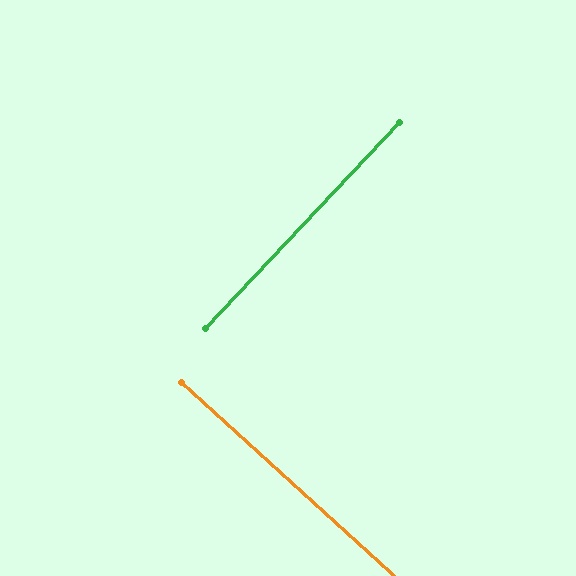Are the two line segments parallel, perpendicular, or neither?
Perpendicular — they meet at approximately 89°.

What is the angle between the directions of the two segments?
Approximately 89 degrees.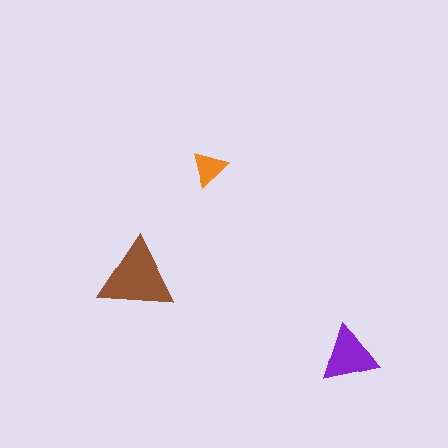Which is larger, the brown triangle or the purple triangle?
The brown one.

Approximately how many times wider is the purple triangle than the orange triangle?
About 1.5 times wider.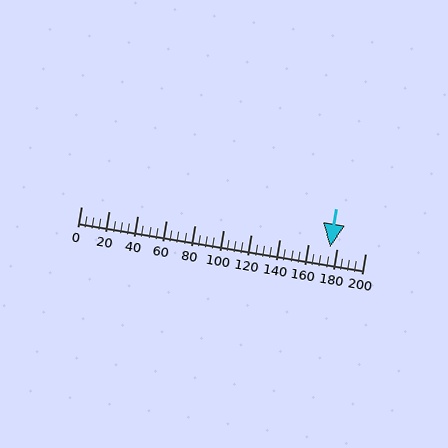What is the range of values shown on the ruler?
The ruler shows values from 0 to 200.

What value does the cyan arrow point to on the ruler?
The cyan arrow points to approximately 175.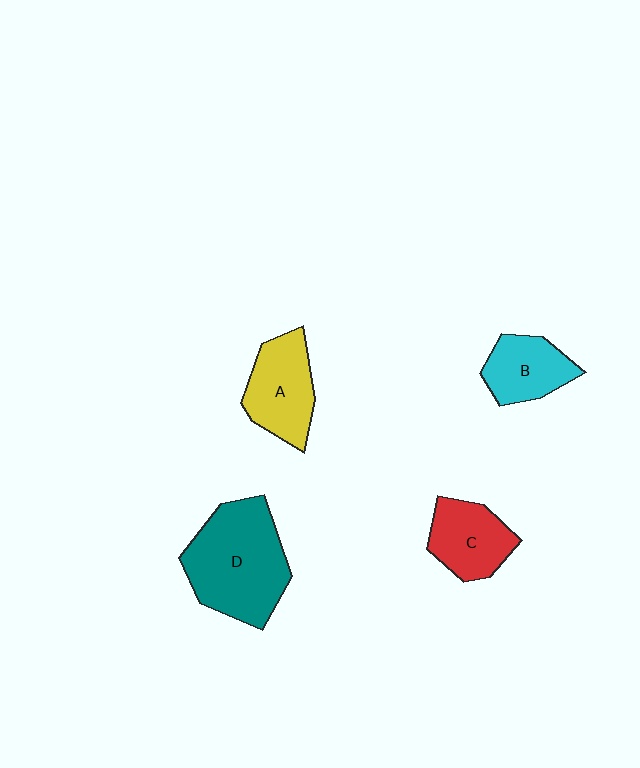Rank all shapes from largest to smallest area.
From largest to smallest: D (teal), A (yellow), C (red), B (cyan).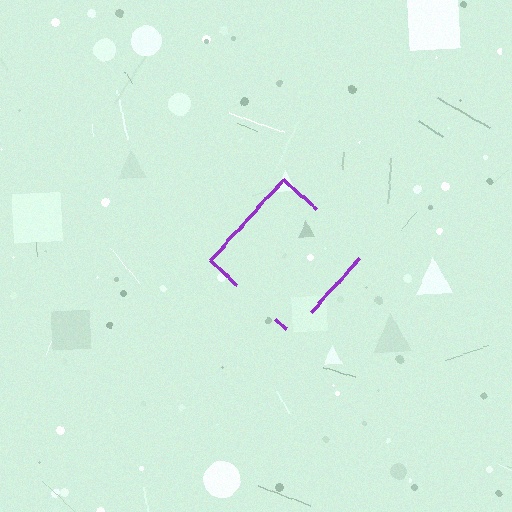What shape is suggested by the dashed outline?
The dashed outline suggests a diamond.